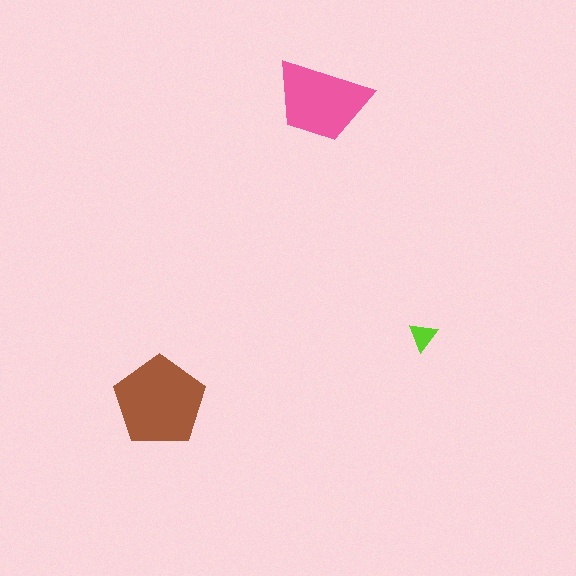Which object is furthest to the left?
The brown pentagon is leftmost.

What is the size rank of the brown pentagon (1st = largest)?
1st.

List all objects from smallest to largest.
The lime triangle, the pink trapezoid, the brown pentagon.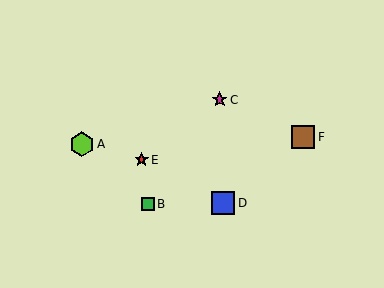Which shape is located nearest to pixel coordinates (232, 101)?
The magenta star (labeled C) at (220, 100) is nearest to that location.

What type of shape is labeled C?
Shape C is a magenta star.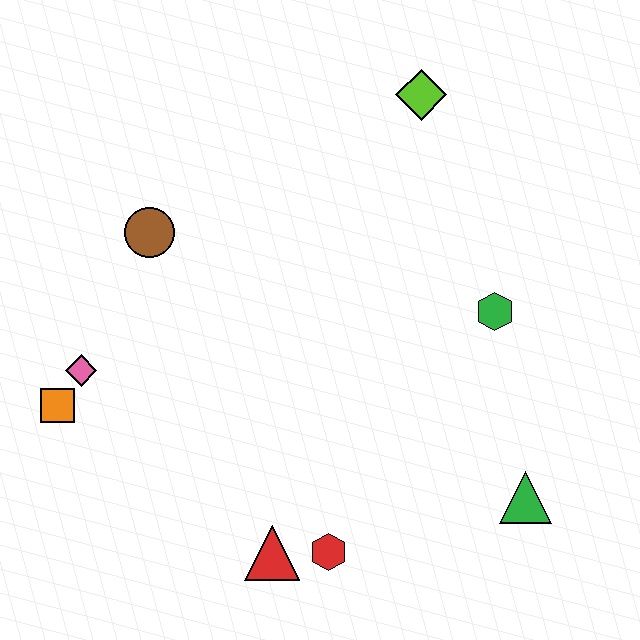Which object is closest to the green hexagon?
The green triangle is closest to the green hexagon.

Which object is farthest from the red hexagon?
The lime diamond is farthest from the red hexagon.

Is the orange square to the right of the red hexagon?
No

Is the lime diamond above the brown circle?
Yes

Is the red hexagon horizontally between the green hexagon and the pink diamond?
Yes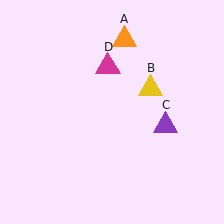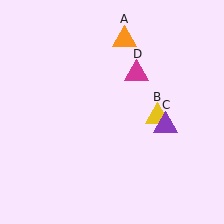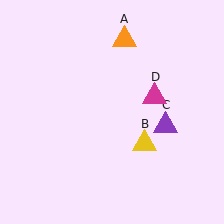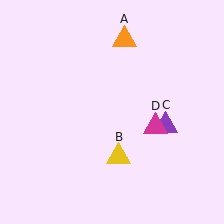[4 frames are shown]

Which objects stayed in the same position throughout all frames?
Orange triangle (object A) and purple triangle (object C) remained stationary.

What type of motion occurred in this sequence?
The yellow triangle (object B), magenta triangle (object D) rotated clockwise around the center of the scene.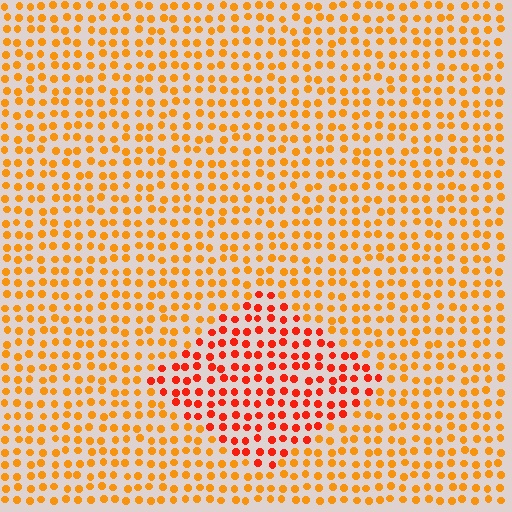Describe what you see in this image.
The image is filled with small orange elements in a uniform arrangement. A diamond-shaped region is visible where the elements are tinted to a slightly different hue, forming a subtle color boundary.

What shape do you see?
I see a diamond.